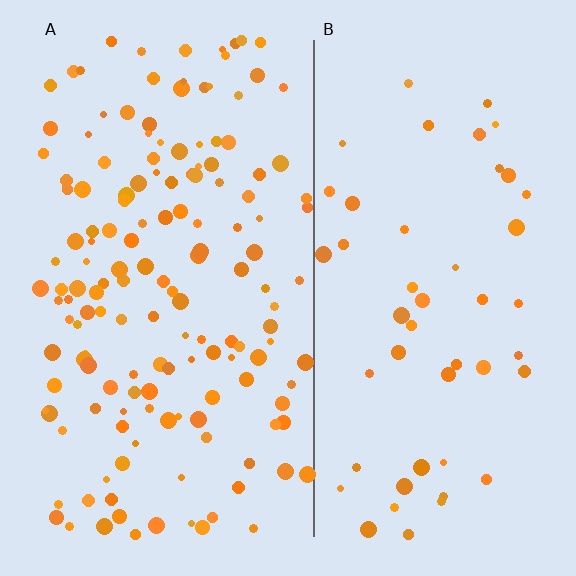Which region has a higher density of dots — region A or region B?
A (the left).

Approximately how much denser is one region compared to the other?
Approximately 3.1× — region A over region B.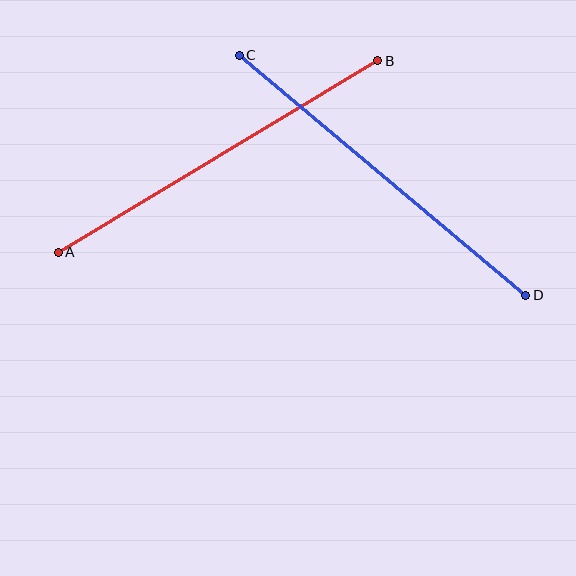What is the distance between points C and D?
The distance is approximately 374 pixels.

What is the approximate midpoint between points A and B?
The midpoint is at approximately (218, 157) pixels.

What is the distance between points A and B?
The distance is approximately 373 pixels.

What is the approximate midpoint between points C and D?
The midpoint is at approximately (383, 175) pixels.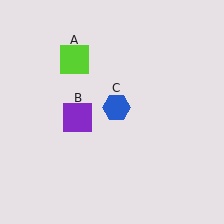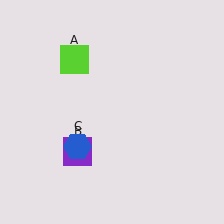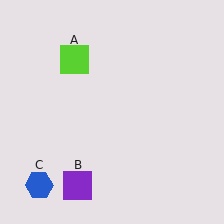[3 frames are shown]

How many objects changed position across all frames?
2 objects changed position: purple square (object B), blue hexagon (object C).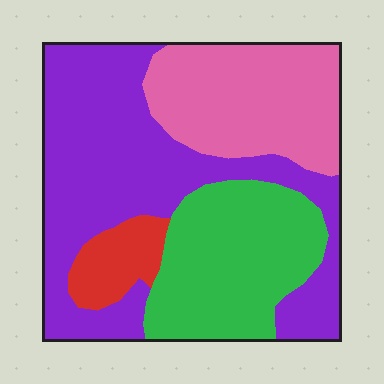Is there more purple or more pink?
Purple.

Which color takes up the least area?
Red, at roughly 5%.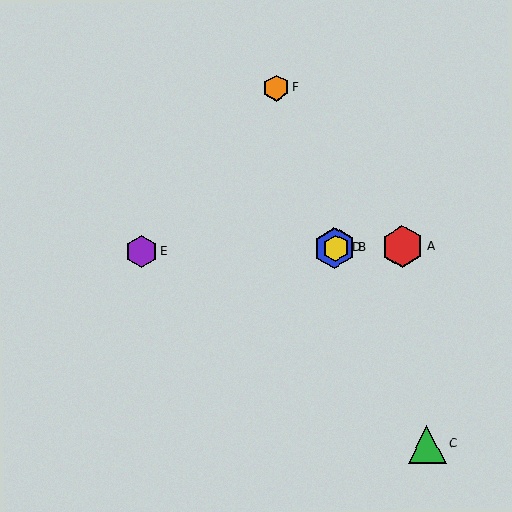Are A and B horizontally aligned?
Yes, both are at y≈247.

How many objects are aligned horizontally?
4 objects (A, B, D, E) are aligned horizontally.